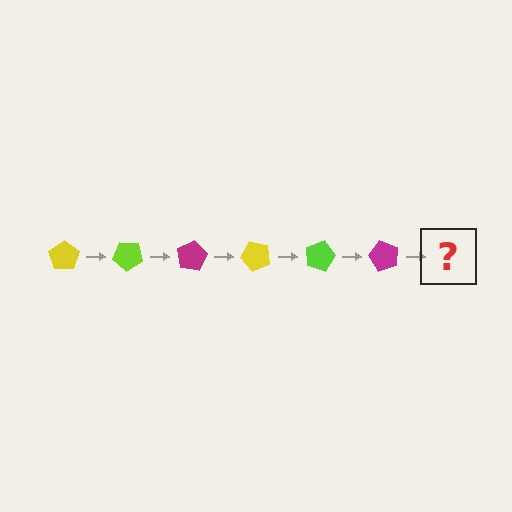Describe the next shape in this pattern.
It should be a yellow pentagon, rotated 240 degrees from the start.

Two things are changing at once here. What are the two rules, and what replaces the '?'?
The two rules are that it rotates 40 degrees each step and the color cycles through yellow, lime, and magenta. The '?' should be a yellow pentagon, rotated 240 degrees from the start.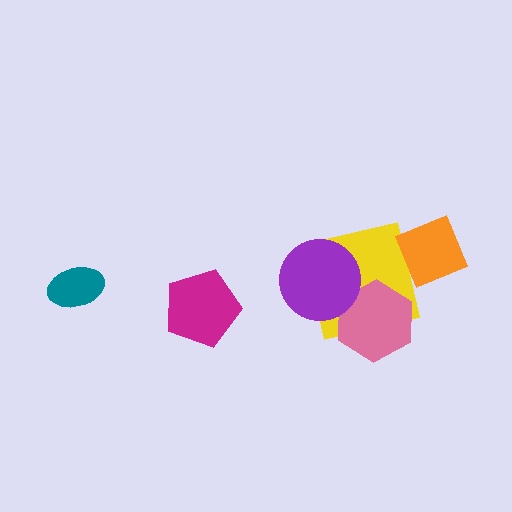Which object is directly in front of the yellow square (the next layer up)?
The orange diamond is directly in front of the yellow square.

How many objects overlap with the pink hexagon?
2 objects overlap with the pink hexagon.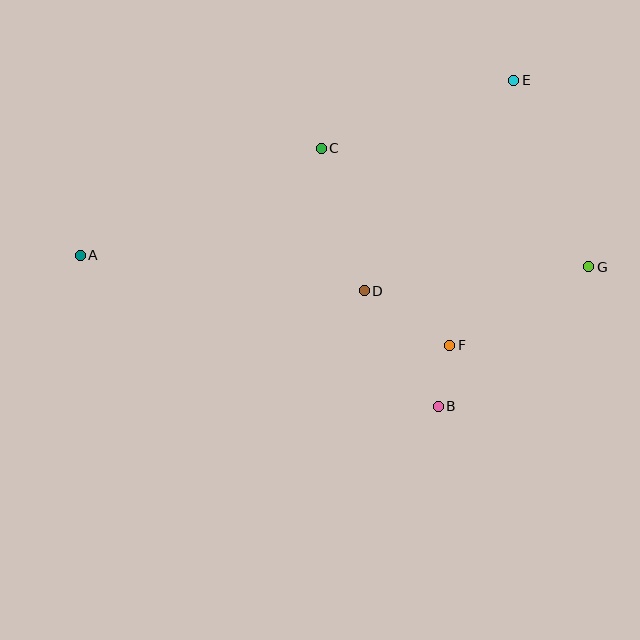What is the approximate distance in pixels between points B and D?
The distance between B and D is approximately 137 pixels.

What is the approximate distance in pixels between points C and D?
The distance between C and D is approximately 149 pixels.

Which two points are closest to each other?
Points B and F are closest to each other.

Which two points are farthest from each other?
Points A and G are farthest from each other.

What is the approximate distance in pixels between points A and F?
The distance between A and F is approximately 380 pixels.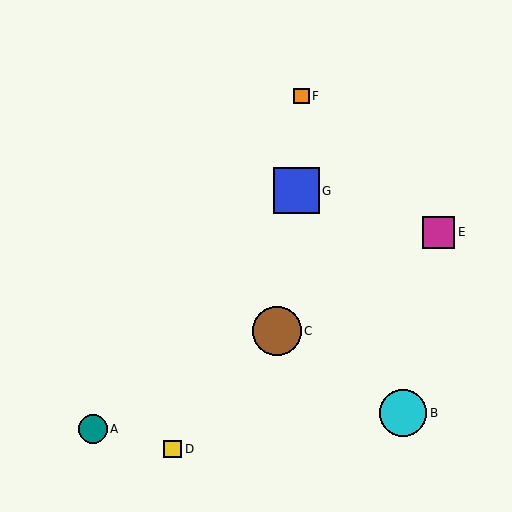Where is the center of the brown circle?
The center of the brown circle is at (277, 331).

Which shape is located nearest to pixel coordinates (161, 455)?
The yellow square (labeled D) at (173, 449) is nearest to that location.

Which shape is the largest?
The brown circle (labeled C) is the largest.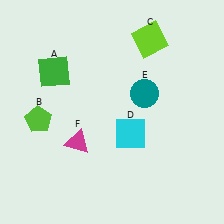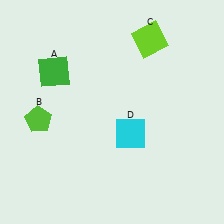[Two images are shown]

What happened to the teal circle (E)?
The teal circle (E) was removed in Image 2. It was in the top-right area of Image 1.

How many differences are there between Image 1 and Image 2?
There are 2 differences between the two images.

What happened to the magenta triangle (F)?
The magenta triangle (F) was removed in Image 2. It was in the bottom-left area of Image 1.